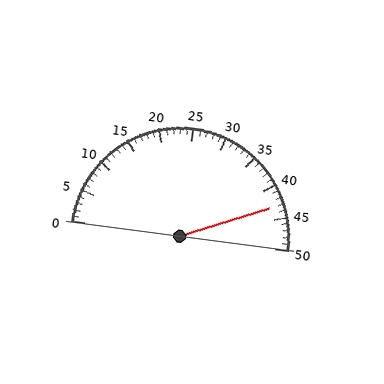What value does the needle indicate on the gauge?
The needle indicates approximately 43.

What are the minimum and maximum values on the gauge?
The gauge ranges from 0 to 50.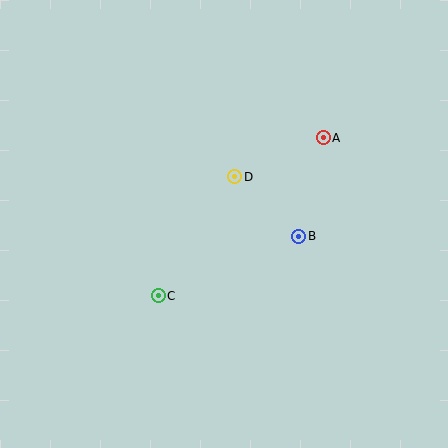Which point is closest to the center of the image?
Point D at (235, 177) is closest to the center.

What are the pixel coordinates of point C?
Point C is at (158, 296).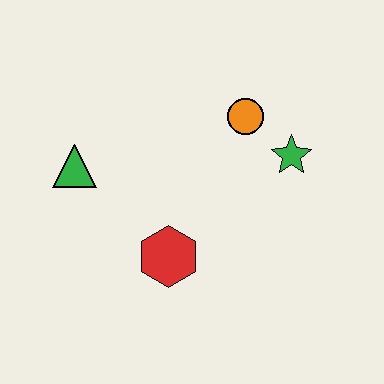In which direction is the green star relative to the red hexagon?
The green star is to the right of the red hexagon.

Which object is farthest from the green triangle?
The green star is farthest from the green triangle.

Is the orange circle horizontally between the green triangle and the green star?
Yes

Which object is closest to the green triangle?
The red hexagon is closest to the green triangle.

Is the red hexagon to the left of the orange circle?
Yes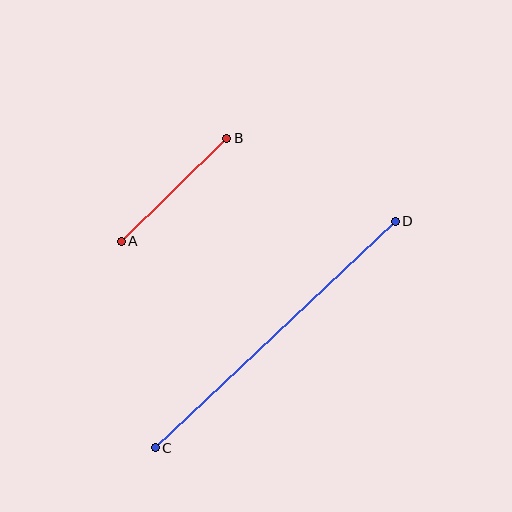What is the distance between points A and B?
The distance is approximately 147 pixels.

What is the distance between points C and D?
The distance is approximately 330 pixels.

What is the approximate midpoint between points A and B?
The midpoint is at approximately (174, 190) pixels.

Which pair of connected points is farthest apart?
Points C and D are farthest apart.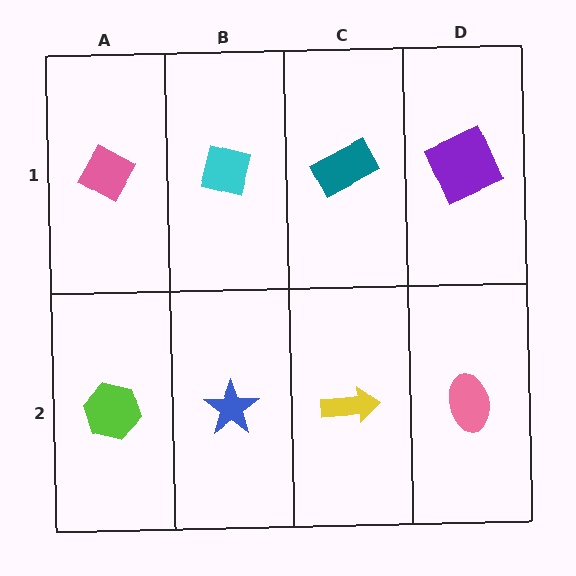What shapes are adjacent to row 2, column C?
A teal rectangle (row 1, column C), a blue star (row 2, column B), a pink ellipse (row 2, column D).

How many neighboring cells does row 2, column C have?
3.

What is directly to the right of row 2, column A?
A blue star.